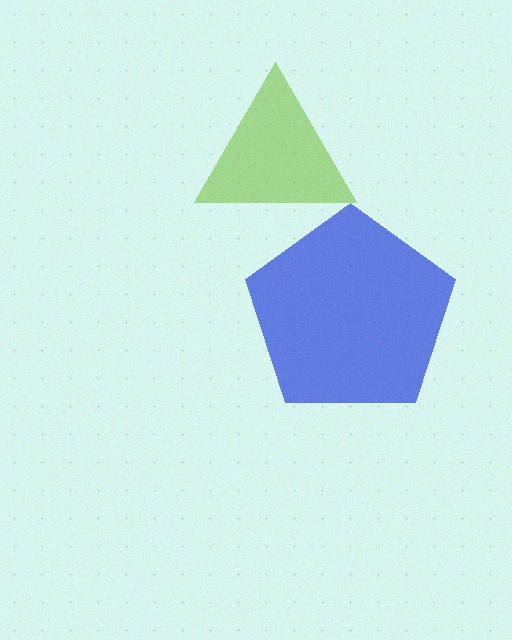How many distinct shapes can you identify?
There are 2 distinct shapes: a blue pentagon, a lime triangle.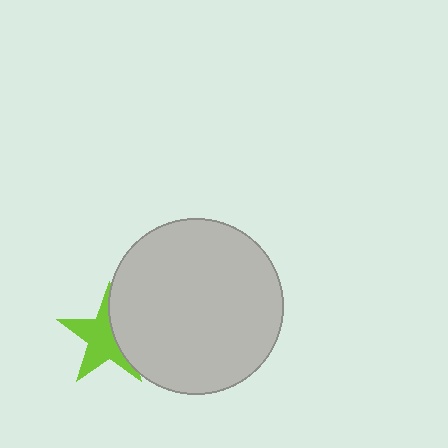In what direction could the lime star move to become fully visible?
The lime star could move left. That would shift it out from behind the light gray circle entirely.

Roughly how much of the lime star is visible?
About half of it is visible (roughly 61%).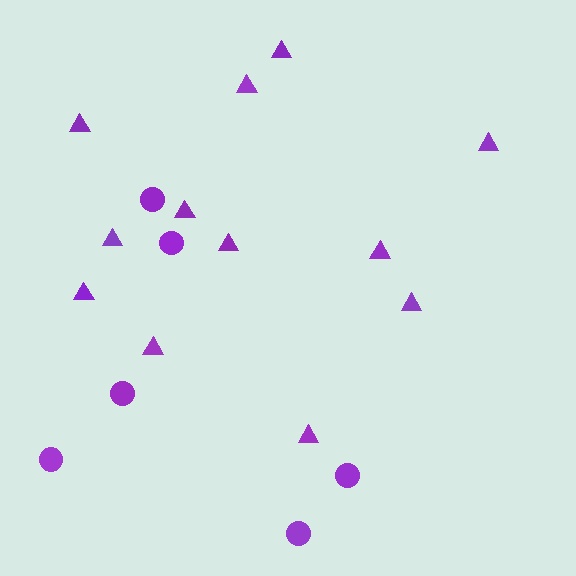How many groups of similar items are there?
There are 2 groups: one group of triangles (12) and one group of circles (6).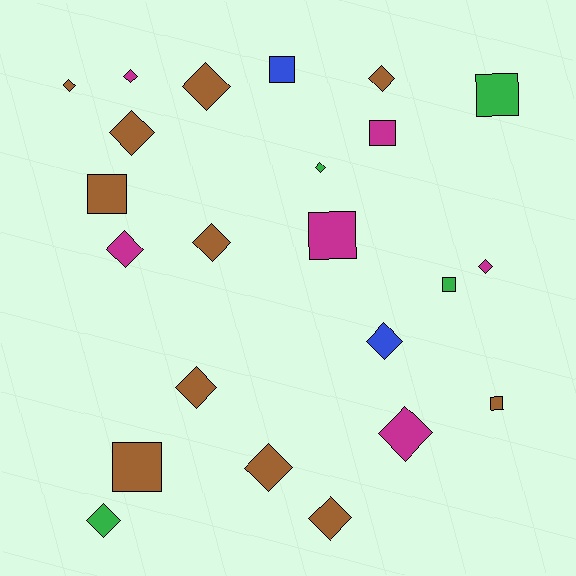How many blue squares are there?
There is 1 blue square.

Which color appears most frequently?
Brown, with 11 objects.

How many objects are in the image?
There are 23 objects.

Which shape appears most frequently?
Diamond, with 15 objects.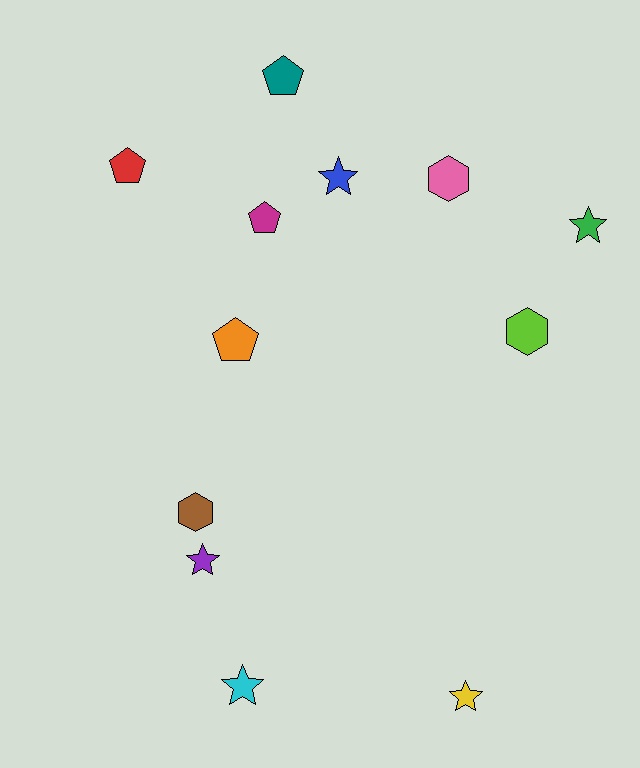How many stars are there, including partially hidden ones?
There are 5 stars.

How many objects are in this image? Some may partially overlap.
There are 12 objects.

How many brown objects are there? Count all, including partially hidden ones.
There is 1 brown object.